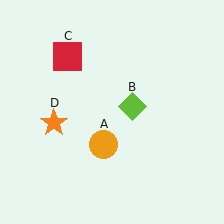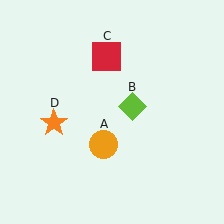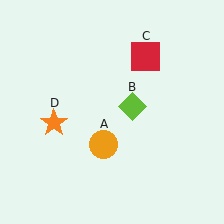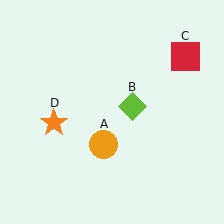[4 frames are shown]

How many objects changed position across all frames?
1 object changed position: red square (object C).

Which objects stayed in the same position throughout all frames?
Orange circle (object A) and lime diamond (object B) and orange star (object D) remained stationary.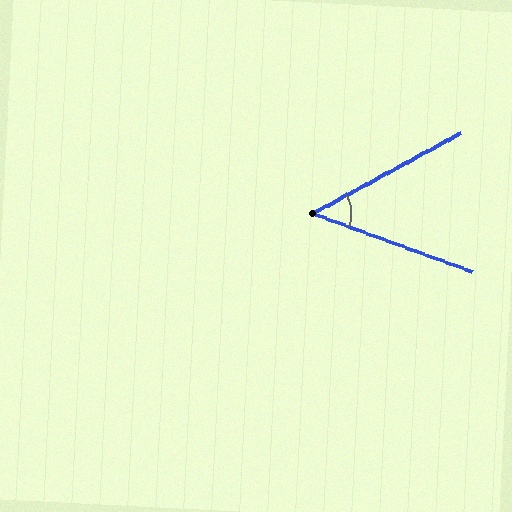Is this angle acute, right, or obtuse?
It is acute.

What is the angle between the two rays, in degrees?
Approximately 48 degrees.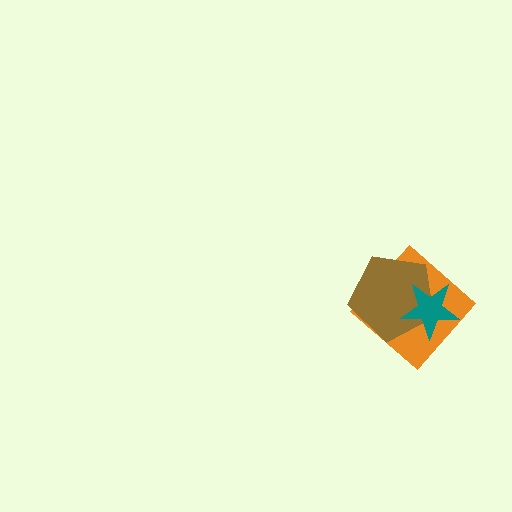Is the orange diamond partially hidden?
Yes, it is partially covered by another shape.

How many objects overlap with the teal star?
2 objects overlap with the teal star.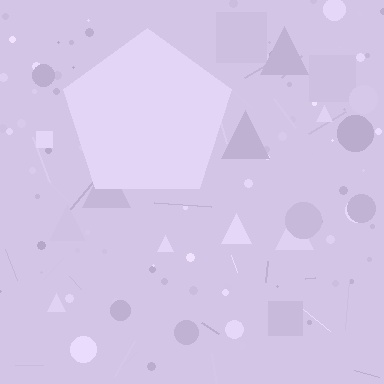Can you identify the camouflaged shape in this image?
The camouflaged shape is a pentagon.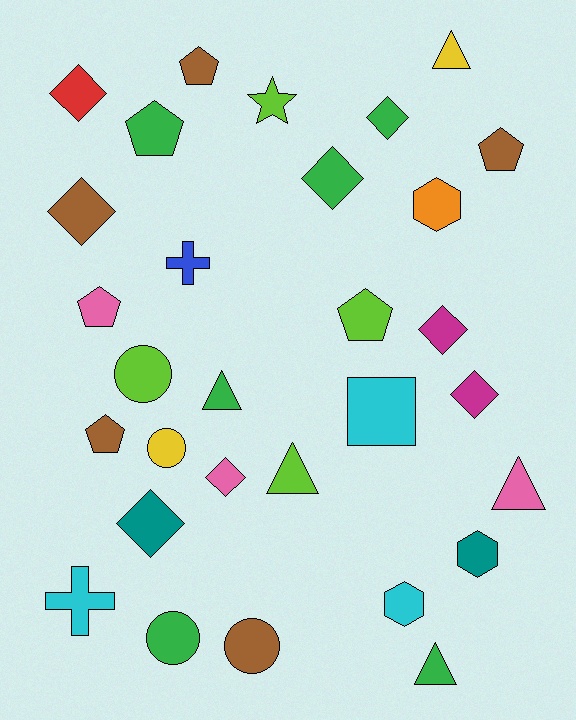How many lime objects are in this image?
There are 4 lime objects.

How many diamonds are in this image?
There are 8 diamonds.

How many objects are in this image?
There are 30 objects.